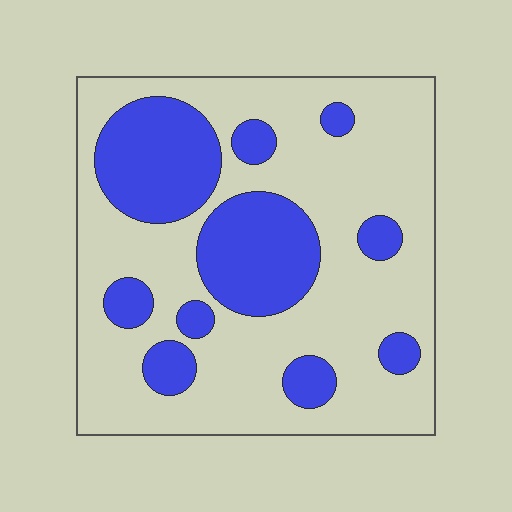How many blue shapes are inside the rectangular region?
10.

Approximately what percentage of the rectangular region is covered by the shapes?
Approximately 30%.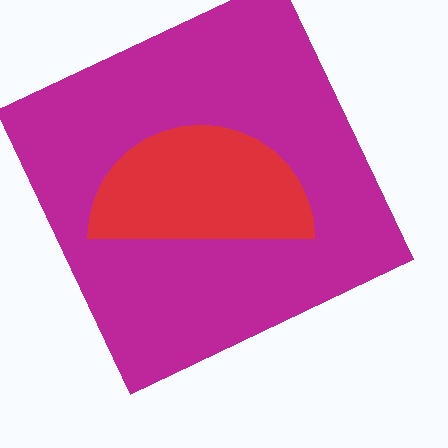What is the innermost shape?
The red semicircle.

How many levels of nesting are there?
2.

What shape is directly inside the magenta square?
The red semicircle.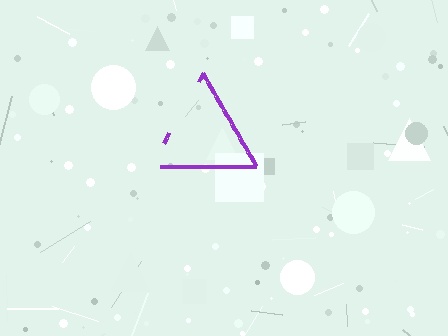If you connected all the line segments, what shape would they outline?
They would outline a triangle.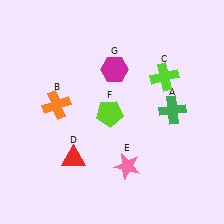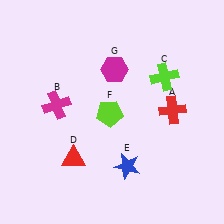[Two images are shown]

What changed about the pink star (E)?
In Image 1, E is pink. In Image 2, it changed to blue.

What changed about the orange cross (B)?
In Image 1, B is orange. In Image 2, it changed to magenta.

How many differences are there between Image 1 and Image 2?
There are 3 differences between the two images.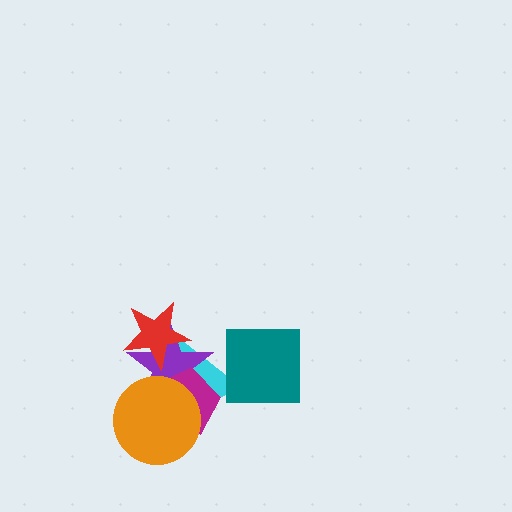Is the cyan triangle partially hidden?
Yes, it is partially covered by another shape.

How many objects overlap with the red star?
2 objects overlap with the red star.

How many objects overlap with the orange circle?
3 objects overlap with the orange circle.